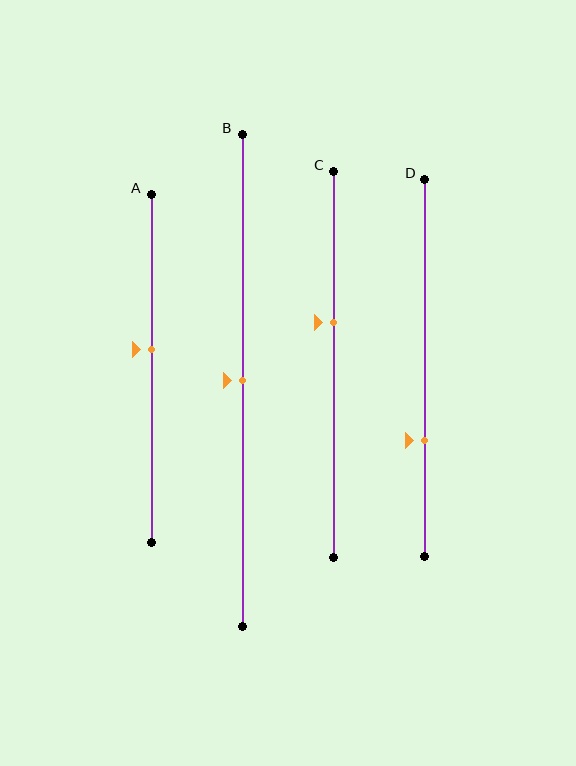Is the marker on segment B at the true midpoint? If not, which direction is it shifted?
Yes, the marker on segment B is at the true midpoint.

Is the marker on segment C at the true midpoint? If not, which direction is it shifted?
No, the marker on segment C is shifted upward by about 11% of the segment length.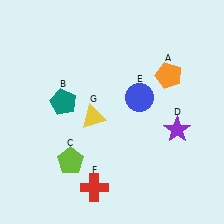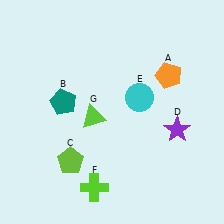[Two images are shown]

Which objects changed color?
E changed from blue to cyan. F changed from red to lime. G changed from yellow to lime.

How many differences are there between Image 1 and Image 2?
There are 3 differences between the two images.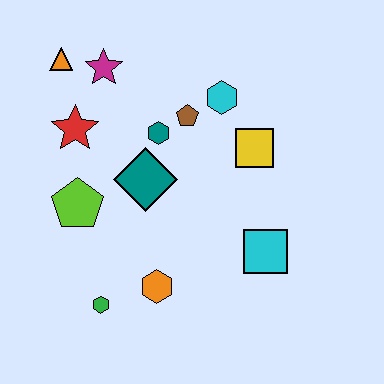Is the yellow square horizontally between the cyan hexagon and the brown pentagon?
No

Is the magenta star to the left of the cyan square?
Yes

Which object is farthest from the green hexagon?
The orange triangle is farthest from the green hexagon.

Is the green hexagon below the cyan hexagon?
Yes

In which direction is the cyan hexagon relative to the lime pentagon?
The cyan hexagon is to the right of the lime pentagon.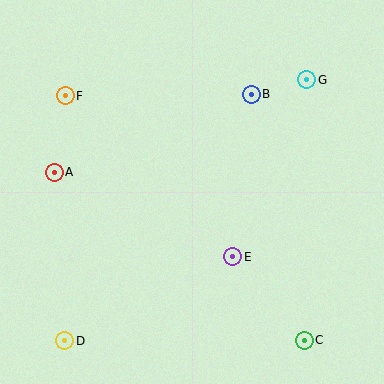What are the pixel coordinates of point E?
Point E is at (233, 257).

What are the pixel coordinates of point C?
Point C is at (304, 340).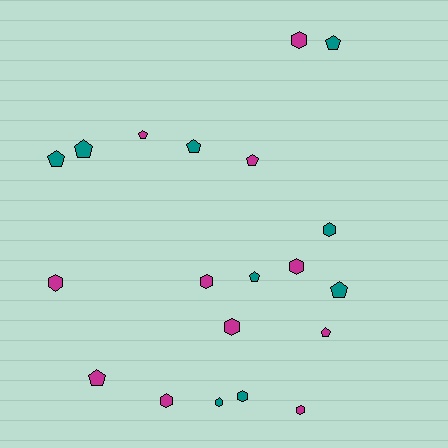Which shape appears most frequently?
Hexagon, with 10 objects.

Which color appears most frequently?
Magenta, with 11 objects.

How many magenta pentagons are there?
There are 4 magenta pentagons.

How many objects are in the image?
There are 20 objects.